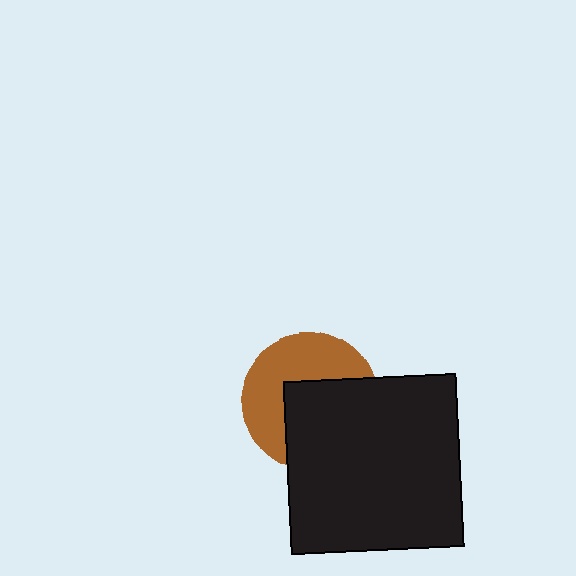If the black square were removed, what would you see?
You would see the complete brown circle.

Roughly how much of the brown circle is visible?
About half of it is visible (roughly 50%).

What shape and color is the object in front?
The object in front is a black square.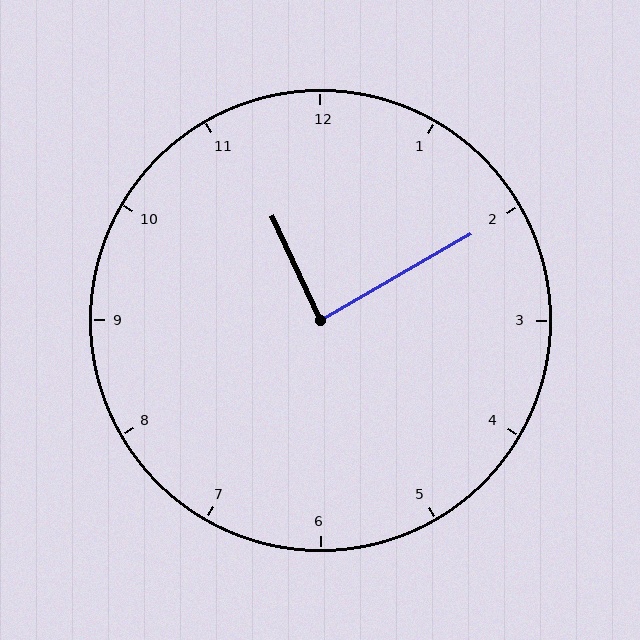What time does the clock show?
11:10.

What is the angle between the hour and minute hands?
Approximately 85 degrees.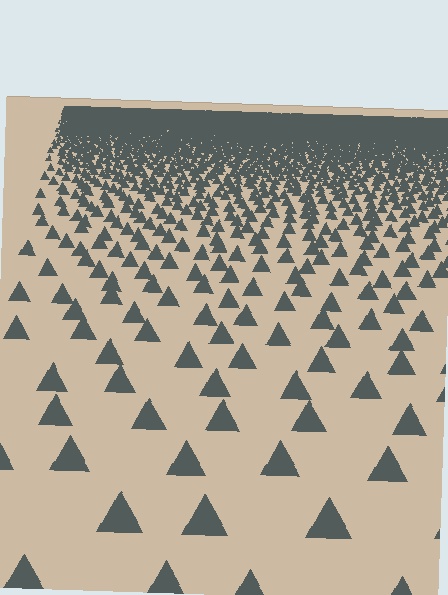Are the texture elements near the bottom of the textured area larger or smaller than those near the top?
Larger. Near the bottom, elements are closer to the viewer and appear at a bigger on-screen size.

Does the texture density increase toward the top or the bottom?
Density increases toward the top.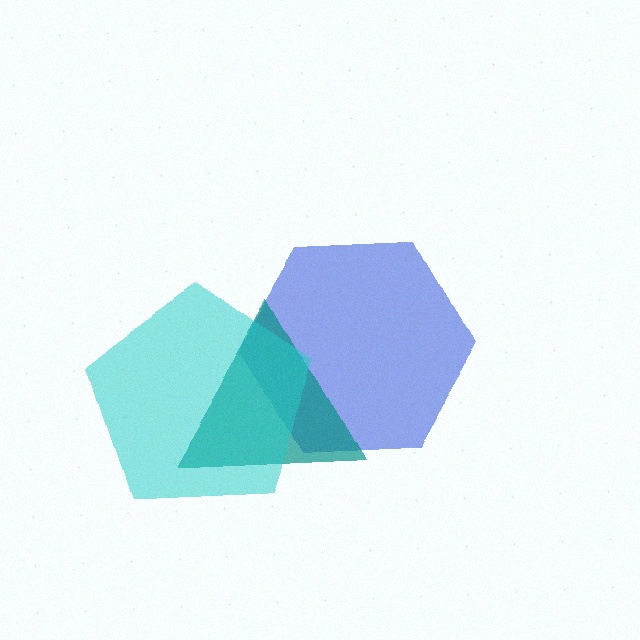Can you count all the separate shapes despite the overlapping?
Yes, there are 3 separate shapes.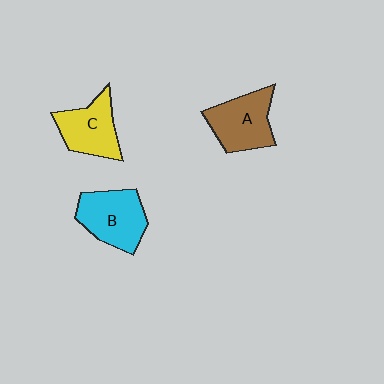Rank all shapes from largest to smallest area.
From largest to smallest: B (cyan), A (brown), C (yellow).